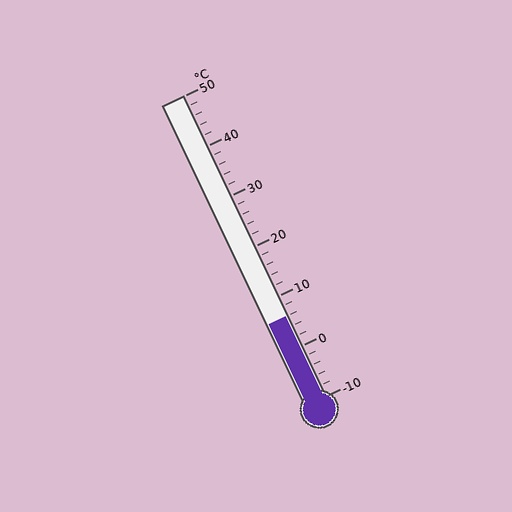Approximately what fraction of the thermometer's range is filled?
The thermometer is filled to approximately 25% of its range.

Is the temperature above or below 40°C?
The temperature is below 40°C.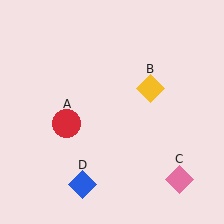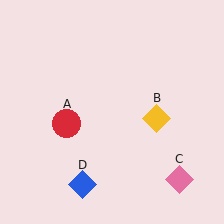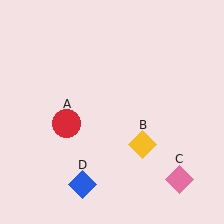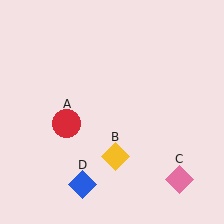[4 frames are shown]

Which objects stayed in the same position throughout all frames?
Red circle (object A) and pink diamond (object C) and blue diamond (object D) remained stationary.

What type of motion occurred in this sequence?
The yellow diamond (object B) rotated clockwise around the center of the scene.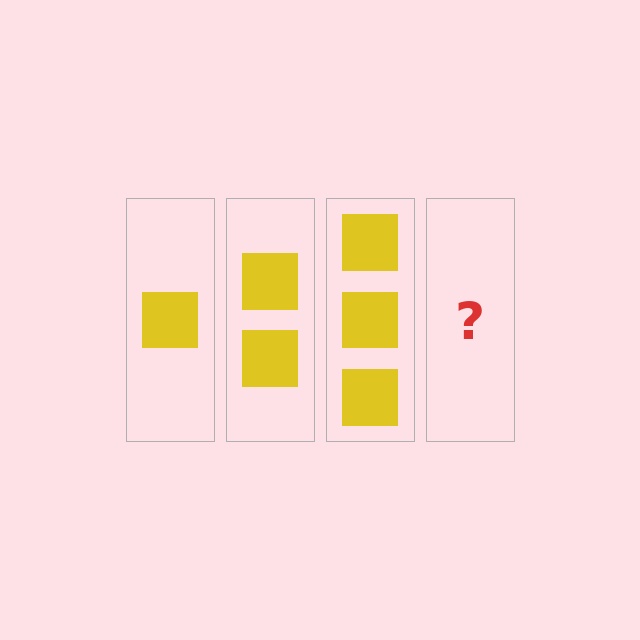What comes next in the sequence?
The next element should be 4 squares.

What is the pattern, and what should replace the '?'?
The pattern is that each step adds one more square. The '?' should be 4 squares.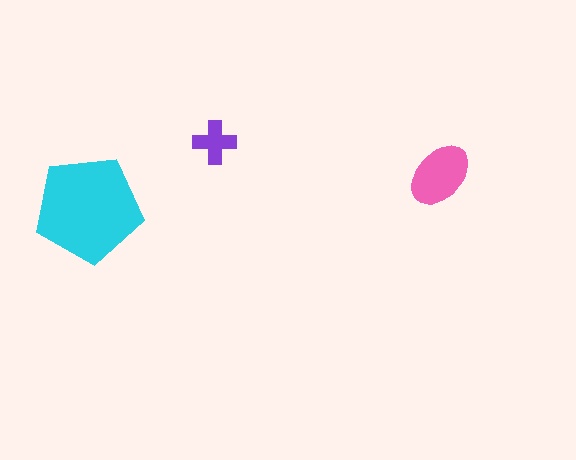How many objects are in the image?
There are 3 objects in the image.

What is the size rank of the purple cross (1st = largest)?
3rd.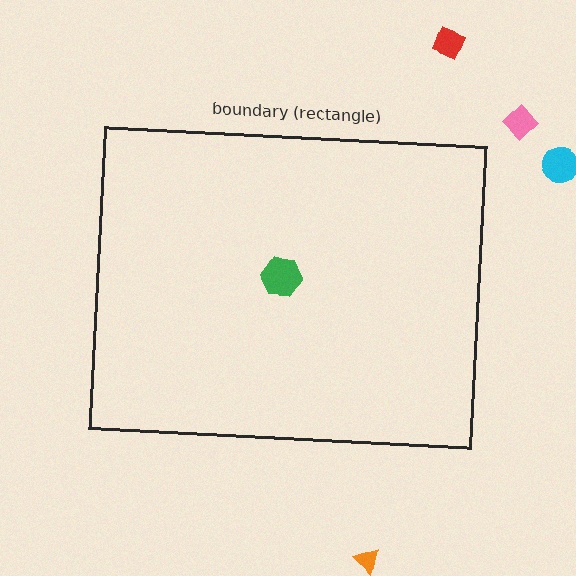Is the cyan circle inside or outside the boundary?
Outside.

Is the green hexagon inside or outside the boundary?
Inside.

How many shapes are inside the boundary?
1 inside, 4 outside.